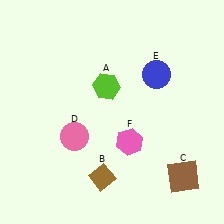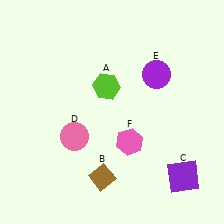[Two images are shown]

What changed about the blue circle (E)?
In Image 1, E is blue. In Image 2, it changed to purple.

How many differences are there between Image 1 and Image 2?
There are 2 differences between the two images.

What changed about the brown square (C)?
In Image 1, C is brown. In Image 2, it changed to purple.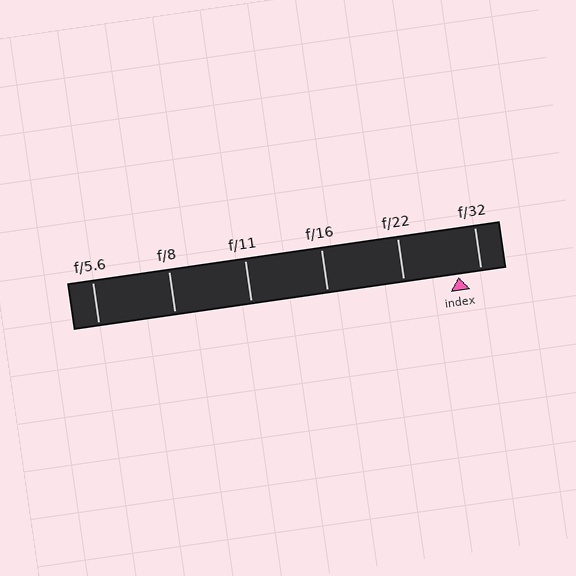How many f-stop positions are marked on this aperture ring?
There are 6 f-stop positions marked.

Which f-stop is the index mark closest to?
The index mark is closest to f/32.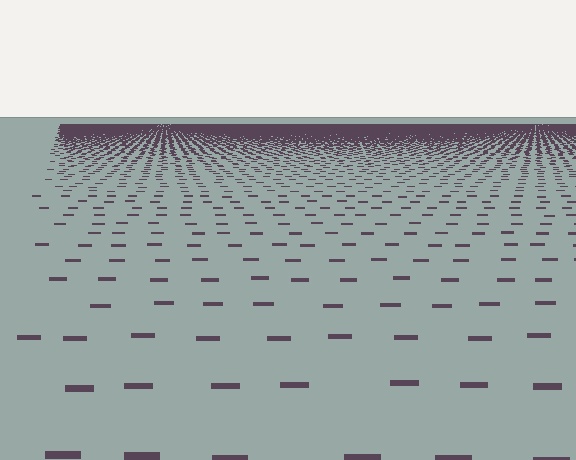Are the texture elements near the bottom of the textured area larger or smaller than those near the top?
Larger. Near the bottom, elements are closer to the viewer and appear at a bigger on-screen size.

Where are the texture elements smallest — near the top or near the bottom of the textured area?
Near the top.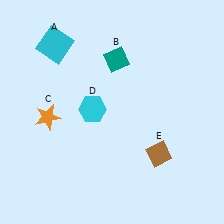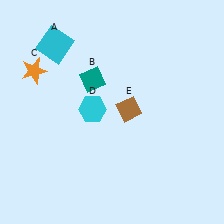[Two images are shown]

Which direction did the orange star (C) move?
The orange star (C) moved up.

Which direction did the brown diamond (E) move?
The brown diamond (E) moved up.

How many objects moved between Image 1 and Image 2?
3 objects moved between the two images.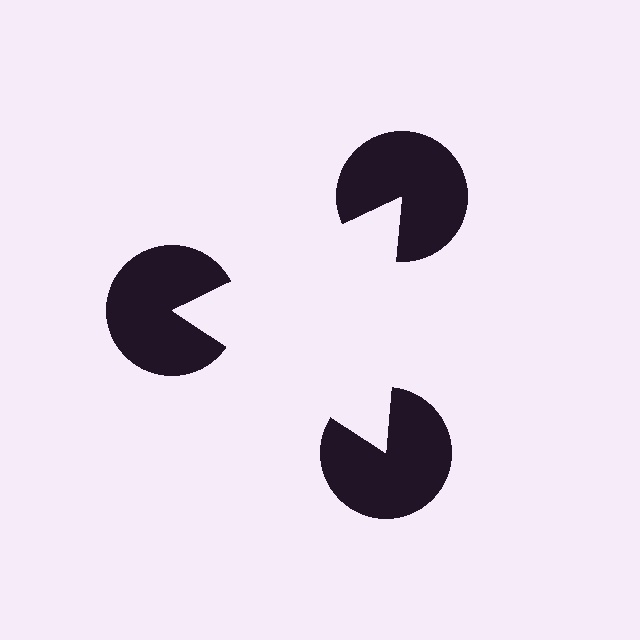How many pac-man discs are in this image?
There are 3 — one at each vertex of the illusory triangle.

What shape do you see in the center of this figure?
An illusory triangle — its edges are inferred from the aligned wedge cuts in the pac-man discs, not physically drawn.